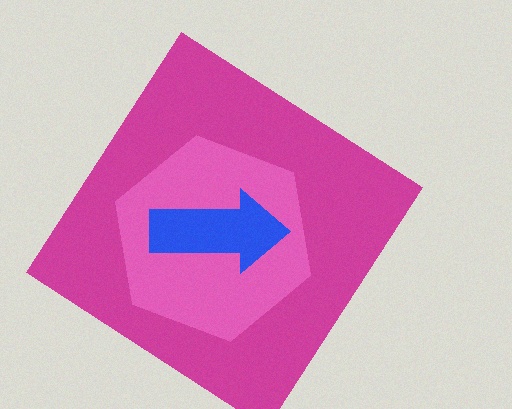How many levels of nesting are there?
3.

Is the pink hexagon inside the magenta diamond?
Yes.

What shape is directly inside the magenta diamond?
The pink hexagon.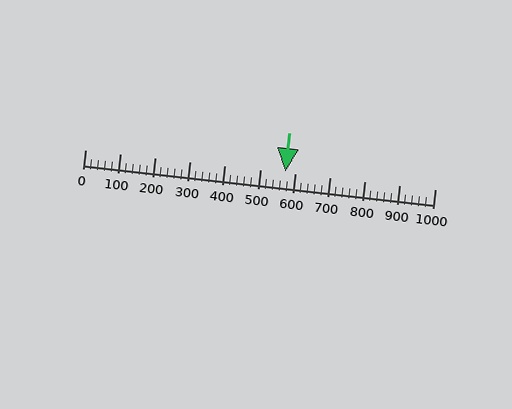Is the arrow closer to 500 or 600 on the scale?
The arrow is closer to 600.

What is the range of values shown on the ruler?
The ruler shows values from 0 to 1000.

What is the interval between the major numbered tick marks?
The major tick marks are spaced 100 units apart.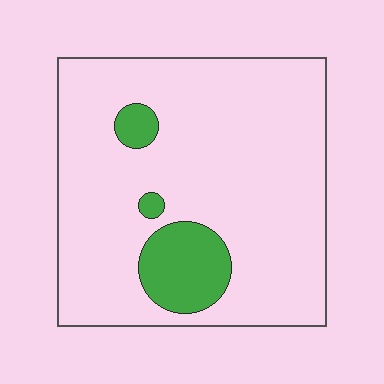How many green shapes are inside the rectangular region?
3.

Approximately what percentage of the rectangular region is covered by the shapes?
Approximately 10%.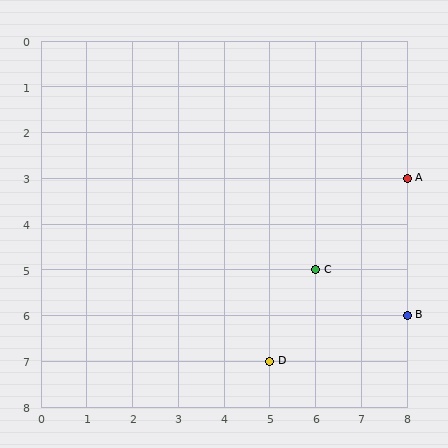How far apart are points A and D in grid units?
Points A and D are 3 columns and 4 rows apart (about 5.0 grid units diagonally).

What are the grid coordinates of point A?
Point A is at grid coordinates (8, 3).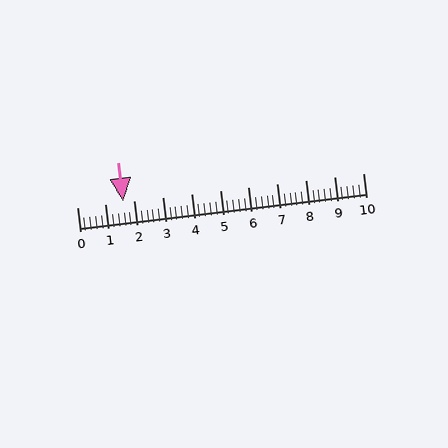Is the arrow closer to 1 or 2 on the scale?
The arrow is closer to 2.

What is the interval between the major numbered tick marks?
The major tick marks are spaced 1 units apart.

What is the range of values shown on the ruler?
The ruler shows values from 0 to 10.